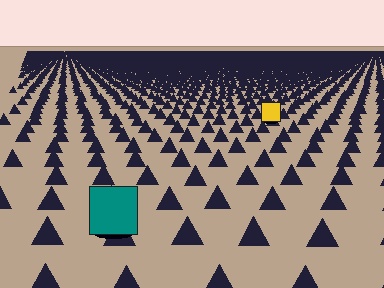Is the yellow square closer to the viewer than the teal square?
No. The teal square is closer — you can tell from the texture gradient: the ground texture is coarser near it.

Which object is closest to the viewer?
The teal square is closest. The texture marks near it are larger and more spread out.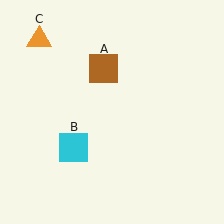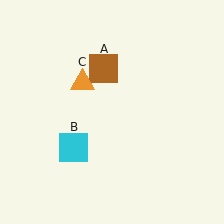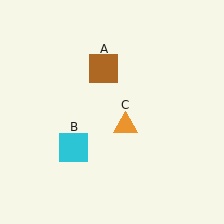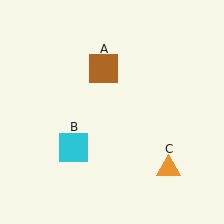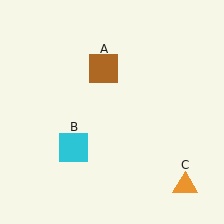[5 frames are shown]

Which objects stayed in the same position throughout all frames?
Brown square (object A) and cyan square (object B) remained stationary.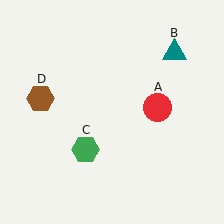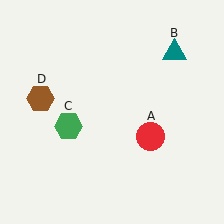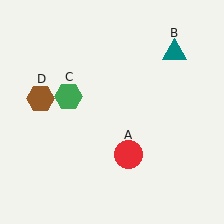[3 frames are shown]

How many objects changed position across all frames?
2 objects changed position: red circle (object A), green hexagon (object C).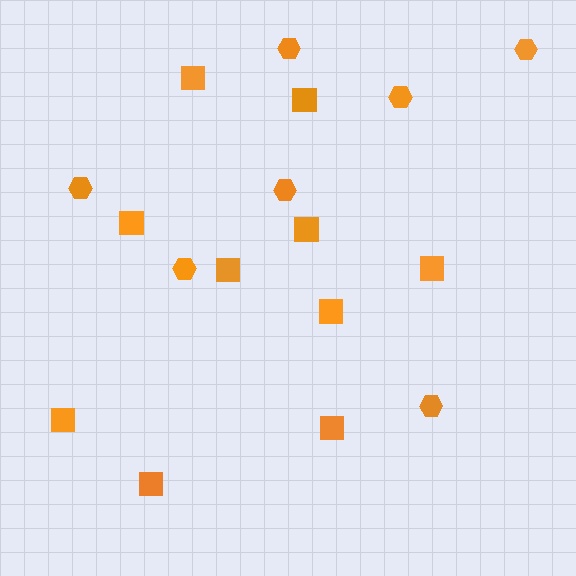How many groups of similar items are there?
There are 2 groups: one group of squares (10) and one group of hexagons (7).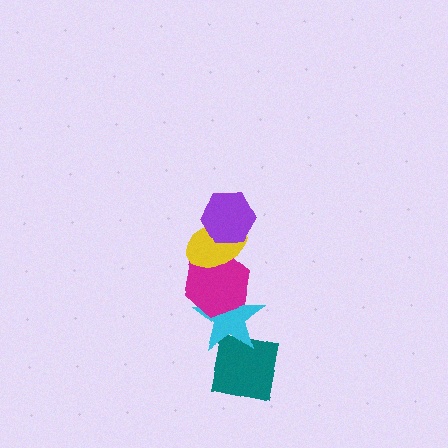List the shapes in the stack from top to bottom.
From top to bottom: the purple hexagon, the yellow ellipse, the magenta hexagon, the cyan star, the teal square.